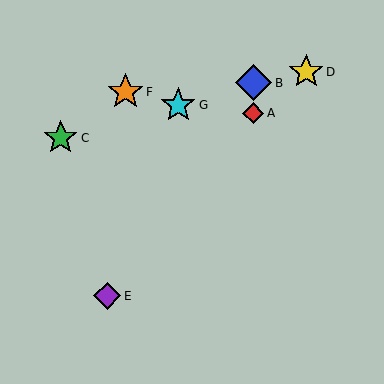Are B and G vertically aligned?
No, B is at x≈253 and G is at x≈178.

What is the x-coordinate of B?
Object B is at x≈253.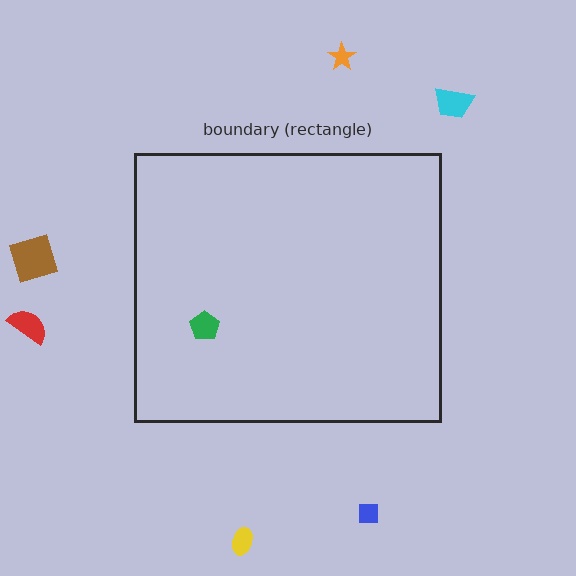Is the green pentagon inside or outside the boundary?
Inside.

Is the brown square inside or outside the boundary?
Outside.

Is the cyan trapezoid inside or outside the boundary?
Outside.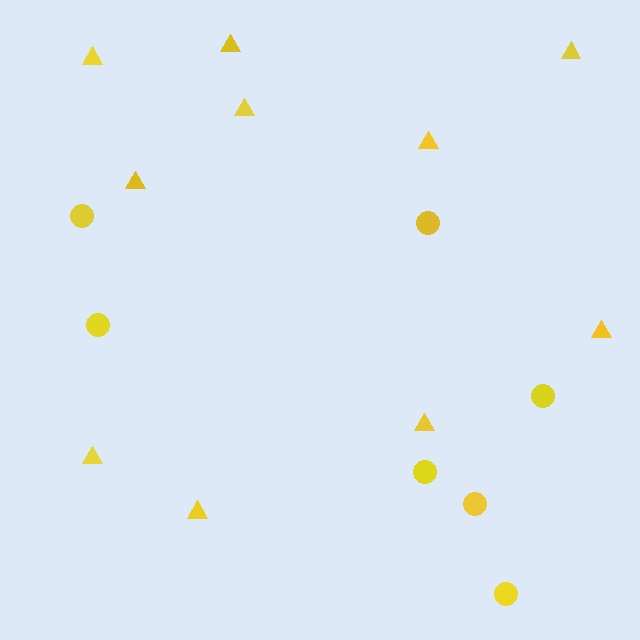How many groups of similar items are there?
There are 2 groups: one group of circles (7) and one group of triangles (10).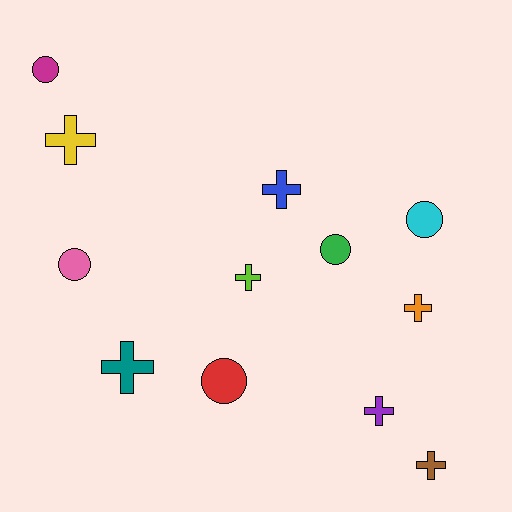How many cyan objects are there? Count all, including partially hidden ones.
There is 1 cyan object.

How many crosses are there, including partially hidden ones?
There are 7 crosses.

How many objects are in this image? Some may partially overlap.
There are 12 objects.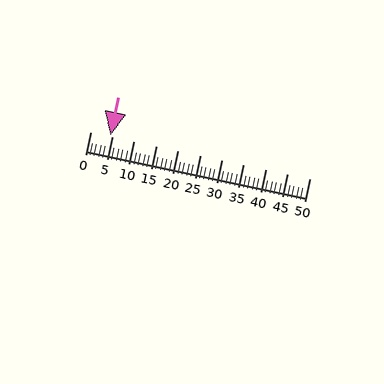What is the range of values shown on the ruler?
The ruler shows values from 0 to 50.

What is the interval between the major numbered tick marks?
The major tick marks are spaced 5 units apart.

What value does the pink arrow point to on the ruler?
The pink arrow points to approximately 5.